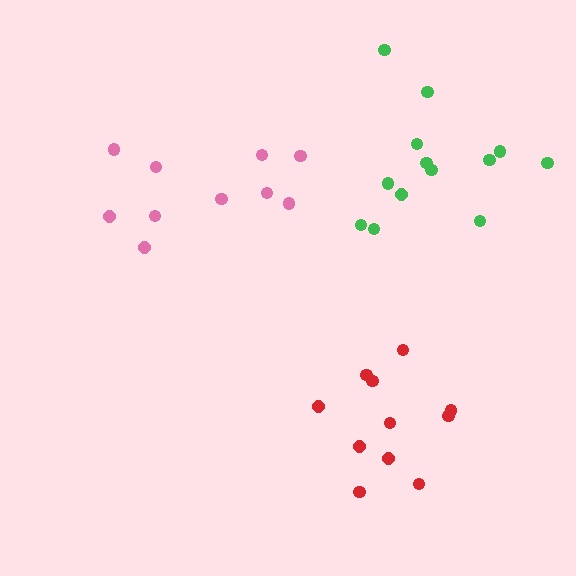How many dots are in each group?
Group 1: 13 dots, Group 2: 10 dots, Group 3: 11 dots (34 total).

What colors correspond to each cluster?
The clusters are colored: green, pink, red.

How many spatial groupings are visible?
There are 3 spatial groupings.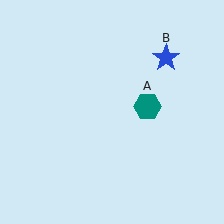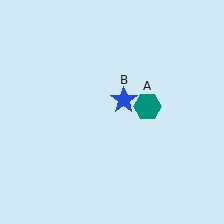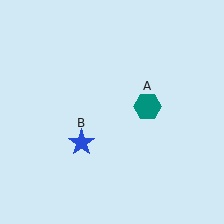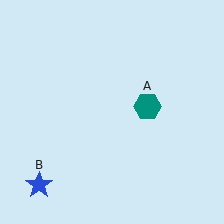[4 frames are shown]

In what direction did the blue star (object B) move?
The blue star (object B) moved down and to the left.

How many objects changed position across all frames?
1 object changed position: blue star (object B).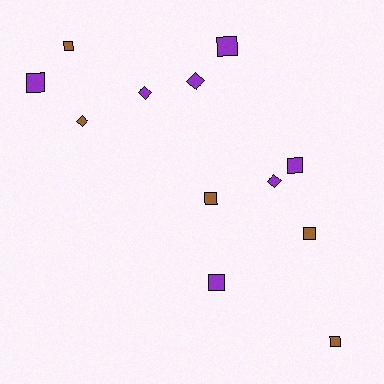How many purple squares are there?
There are 4 purple squares.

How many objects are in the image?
There are 12 objects.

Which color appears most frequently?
Purple, with 7 objects.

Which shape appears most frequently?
Square, with 8 objects.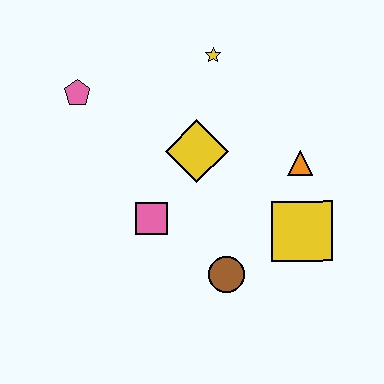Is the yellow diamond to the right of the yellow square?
No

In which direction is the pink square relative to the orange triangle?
The pink square is to the left of the orange triangle.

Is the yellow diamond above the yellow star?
No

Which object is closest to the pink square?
The yellow diamond is closest to the pink square.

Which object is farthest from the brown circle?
The pink pentagon is farthest from the brown circle.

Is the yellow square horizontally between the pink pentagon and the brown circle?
No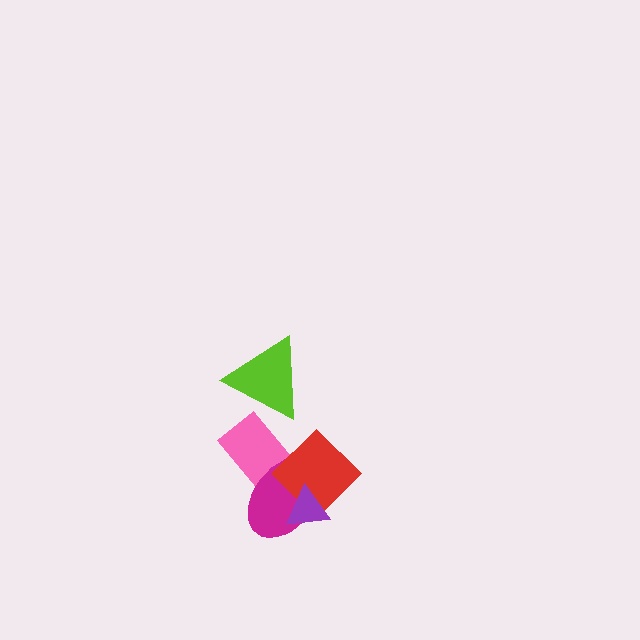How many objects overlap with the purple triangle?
2 objects overlap with the purple triangle.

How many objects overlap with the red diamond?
3 objects overlap with the red diamond.